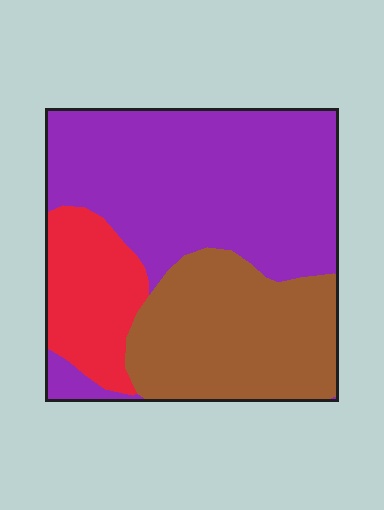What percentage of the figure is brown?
Brown covers around 30% of the figure.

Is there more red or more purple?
Purple.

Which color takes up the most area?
Purple, at roughly 50%.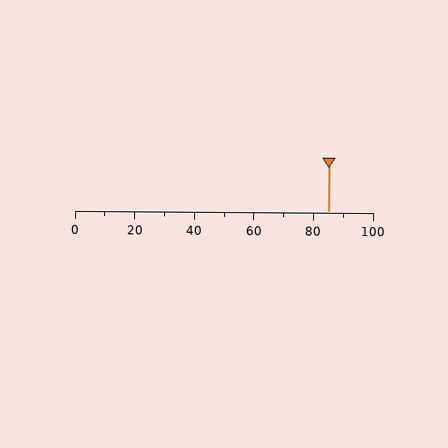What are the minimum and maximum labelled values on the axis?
The axis runs from 0 to 100.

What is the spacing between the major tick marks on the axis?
The major ticks are spaced 20 apart.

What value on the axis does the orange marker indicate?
The marker indicates approximately 85.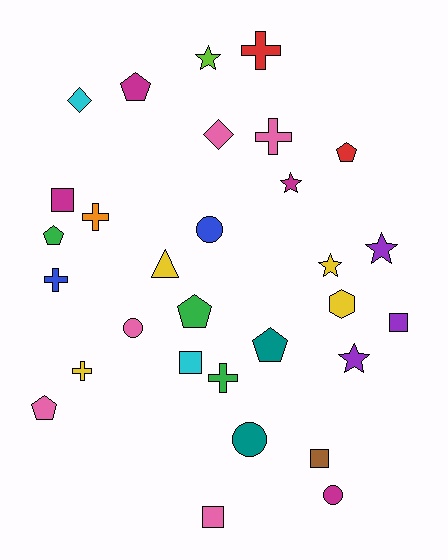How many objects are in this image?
There are 30 objects.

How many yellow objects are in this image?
There are 4 yellow objects.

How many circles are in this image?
There are 4 circles.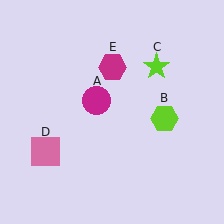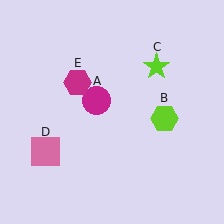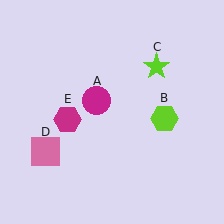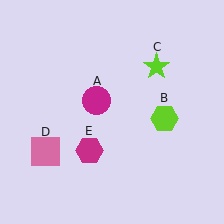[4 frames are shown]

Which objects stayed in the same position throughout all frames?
Magenta circle (object A) and lime hexagon (object B) and lime star (object C) and pink square (object D) remained stationary.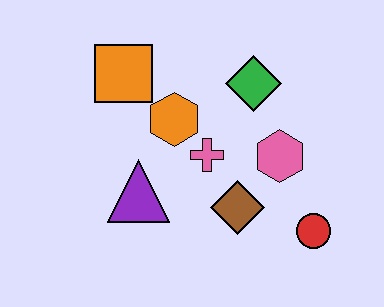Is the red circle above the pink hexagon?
No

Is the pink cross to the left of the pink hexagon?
Yes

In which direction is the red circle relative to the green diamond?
The red circle is below the green diamond.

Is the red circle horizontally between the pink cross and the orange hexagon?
No